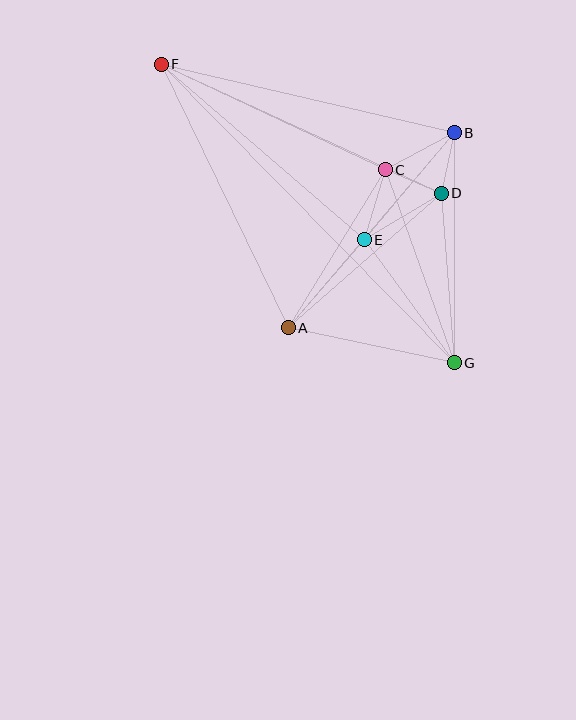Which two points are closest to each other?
Points C and D are closest to each other.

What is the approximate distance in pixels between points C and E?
The distance between C and E is approximately 73 pixels.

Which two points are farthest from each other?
Points F and G are farthest from each other.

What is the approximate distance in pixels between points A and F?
The distance between A and F is approximately 293 pixels.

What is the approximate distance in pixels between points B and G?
The distance between B and G is approximately 230 pixels.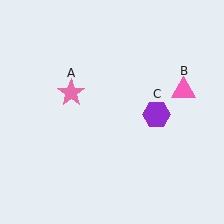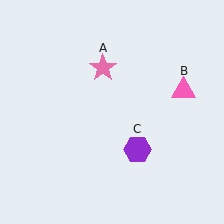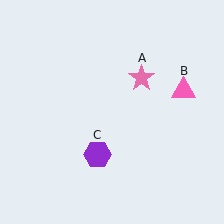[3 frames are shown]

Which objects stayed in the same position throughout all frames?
Pink triangle (object B) remained stationary.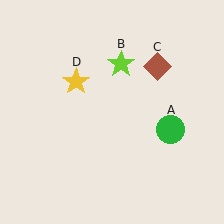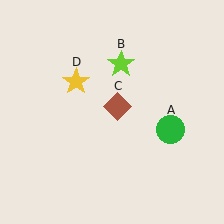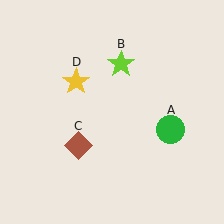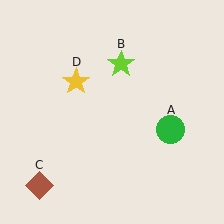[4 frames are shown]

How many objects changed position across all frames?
1 object changed position: brown diamond (object C).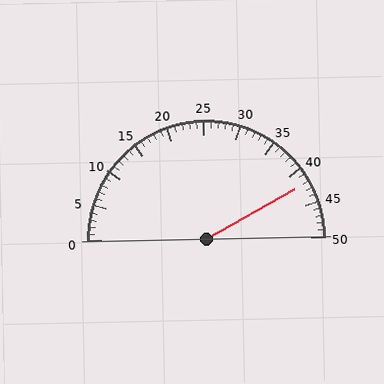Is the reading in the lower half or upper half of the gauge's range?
The reading is in the upper half of the range (0 to 50).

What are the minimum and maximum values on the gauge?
The gauge ranges from 0 to 50.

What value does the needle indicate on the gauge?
The needle indicates approximately 42.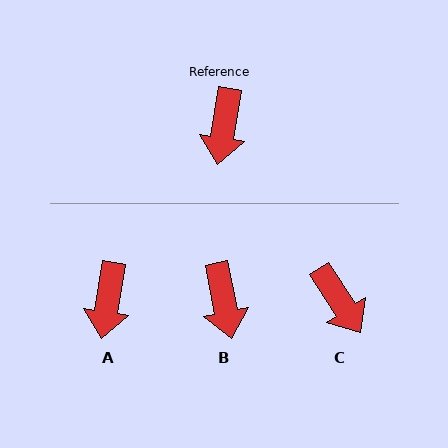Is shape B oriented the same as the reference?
No, it is off by about 20 degrees.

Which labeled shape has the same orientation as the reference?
A.